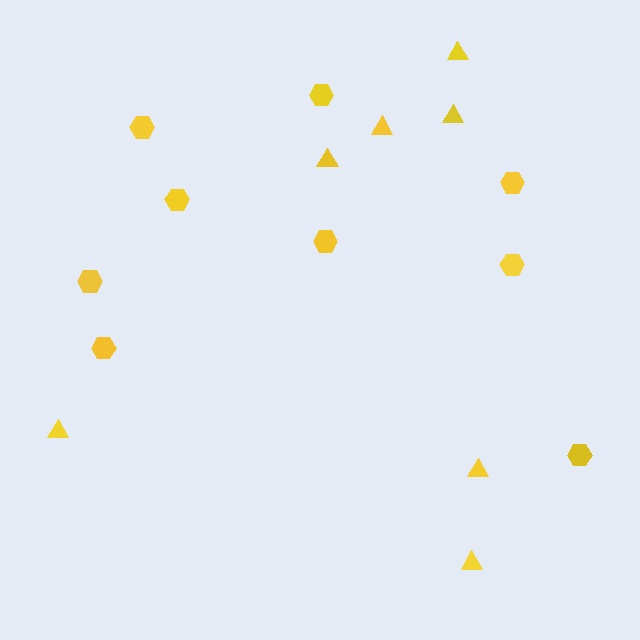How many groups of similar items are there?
There are 2 groups: one group of triangles (7) and one group of hexagons (9).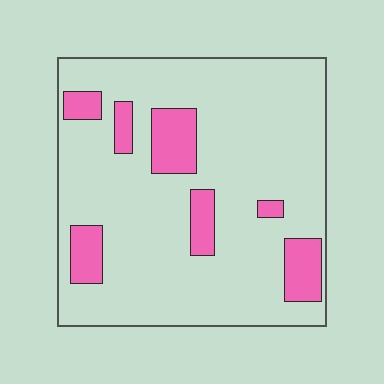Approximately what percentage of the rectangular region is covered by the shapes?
Approximately 15%.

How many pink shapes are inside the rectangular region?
7.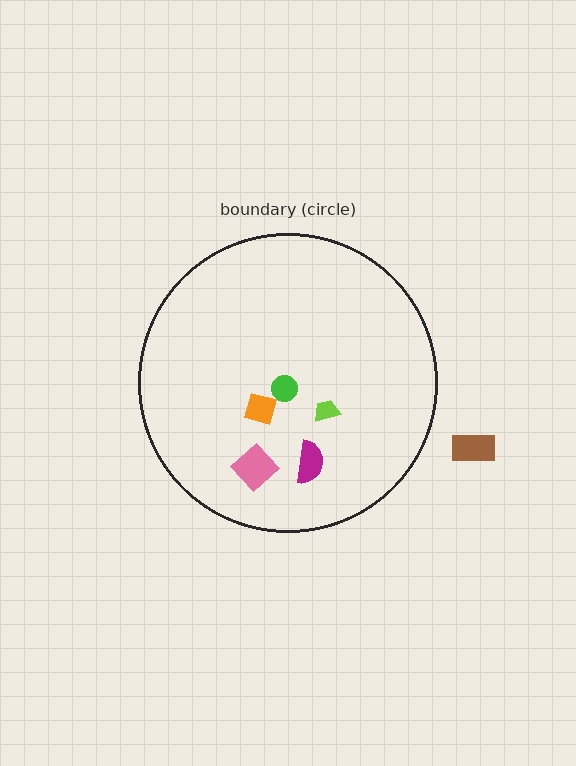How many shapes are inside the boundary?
5 inside, 1 outside.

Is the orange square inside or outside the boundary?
Inside.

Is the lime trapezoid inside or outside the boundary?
Inside.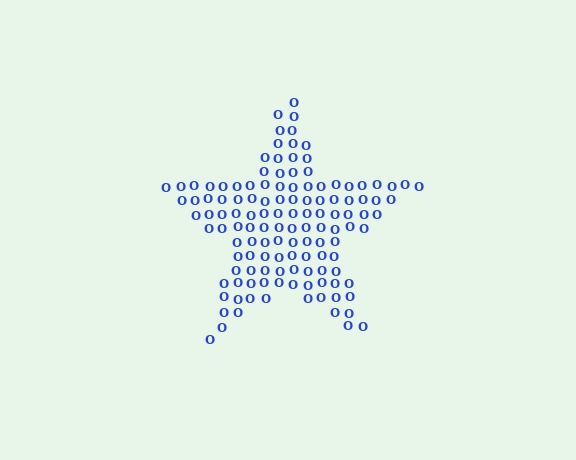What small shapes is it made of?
It is made of small letter O's.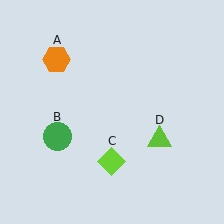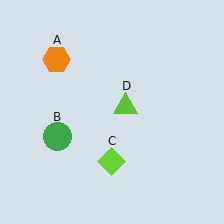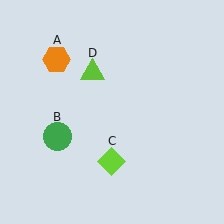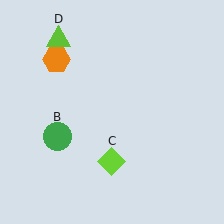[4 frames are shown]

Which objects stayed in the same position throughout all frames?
Orange hexagon (object A) and green circle (object B) and lime diamond (object C) remained stationary.